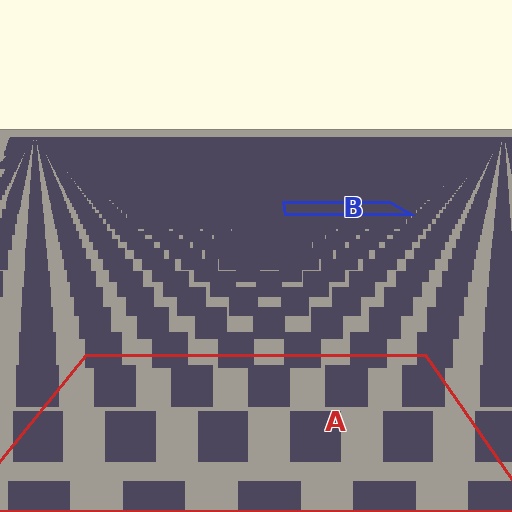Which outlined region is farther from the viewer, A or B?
Region B is farther from the viewer — the texture elements inside it appear smaller and more densely packed.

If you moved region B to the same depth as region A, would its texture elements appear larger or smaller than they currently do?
They would appear larger. At a closer depth, the same texture elements are projected at a bigger on-screen size.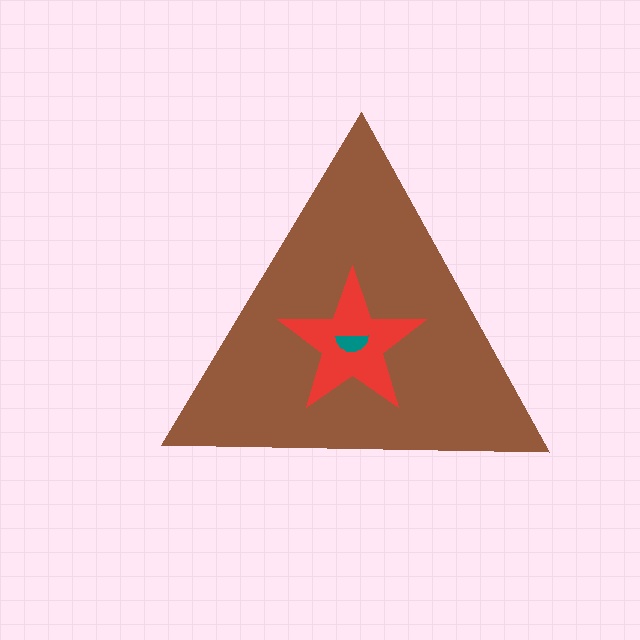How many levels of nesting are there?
3.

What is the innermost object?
The teal semicircle.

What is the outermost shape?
The brown triangle.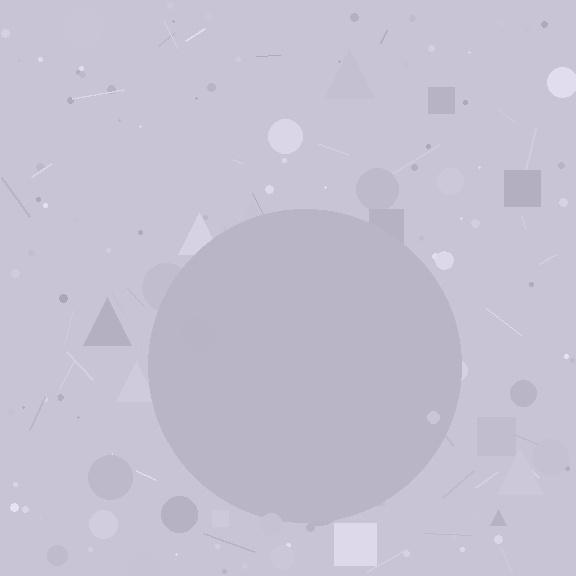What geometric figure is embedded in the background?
A circle is embedded in the background.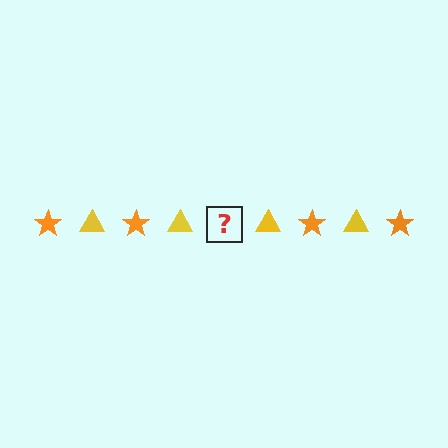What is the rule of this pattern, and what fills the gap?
The rule is that the pattern alternates between orange star and yellow triangle. The gap should be filled with an orange star.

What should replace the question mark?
The question mark should be replaced with an orange star.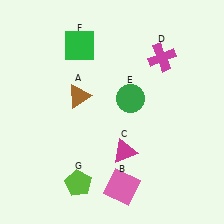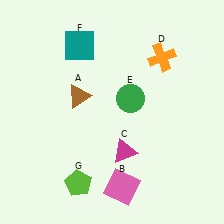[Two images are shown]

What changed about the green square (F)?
In Image 1, F is green. In Image 2, it changed to teal.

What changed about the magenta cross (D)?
In Image 1, D is magenta. In Image 2, it changed to orange.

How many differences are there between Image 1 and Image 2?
There are 2 differences between the two images.